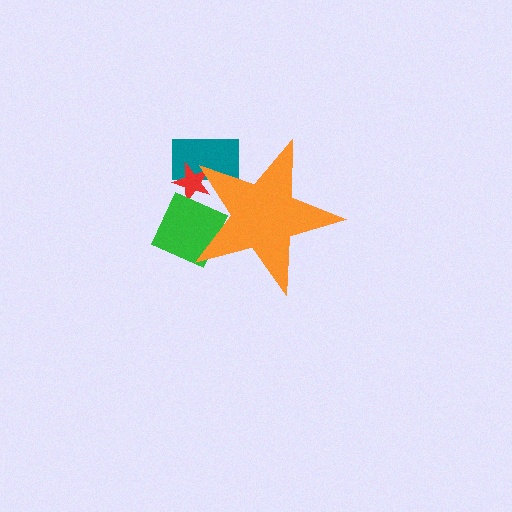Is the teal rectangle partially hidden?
Yes, the teal rectangle is partially hidden behind the orange star.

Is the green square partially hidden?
Yes, the green square is partially hidden behind the orange star.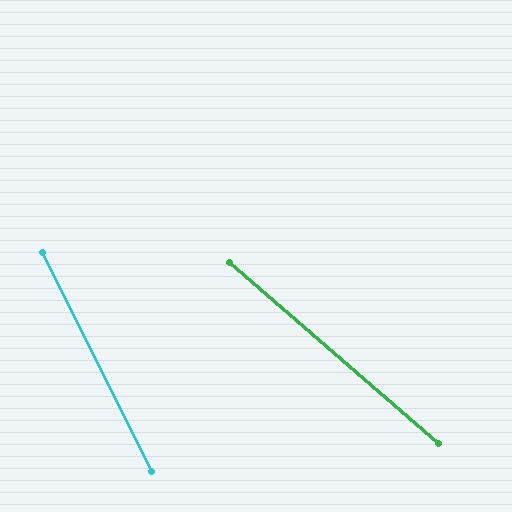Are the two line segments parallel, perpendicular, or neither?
Neither parallel nor perpendicular — they differ by about 22°.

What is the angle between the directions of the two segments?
Approximately 22 degrees.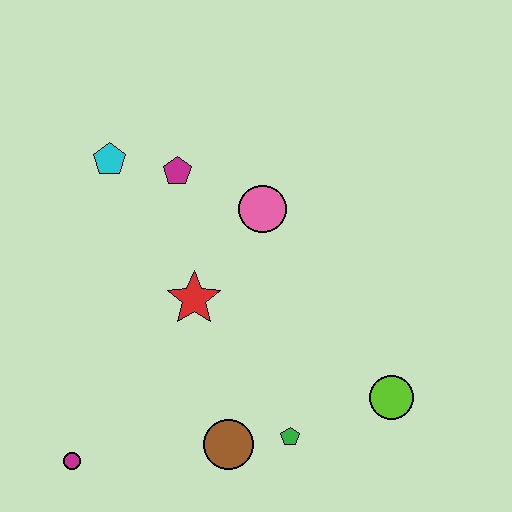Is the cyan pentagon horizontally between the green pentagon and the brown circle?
No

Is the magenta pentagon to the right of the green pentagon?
No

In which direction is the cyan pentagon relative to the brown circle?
The cyan pentagon is above the brown circle.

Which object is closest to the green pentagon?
The brown circle is closest to the green pentagon.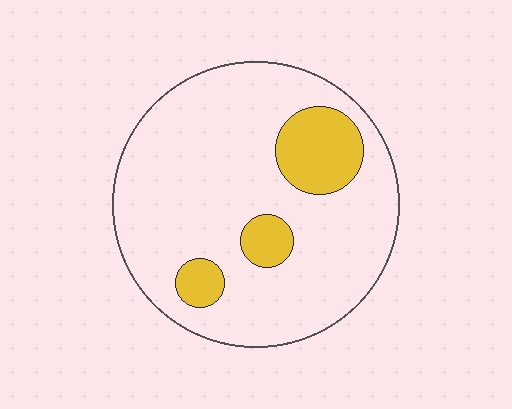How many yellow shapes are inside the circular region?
3.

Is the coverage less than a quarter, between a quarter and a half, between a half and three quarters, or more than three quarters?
Less than a quarter.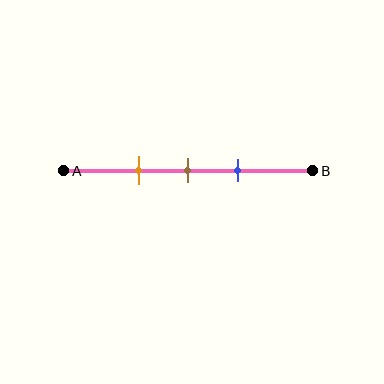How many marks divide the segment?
There are 3 marks dividing the segment.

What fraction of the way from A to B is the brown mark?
The brown mark is approximately 50% (0.5) of the way from A to B.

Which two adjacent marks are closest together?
The brown and blue marks are the closest adjacent pair.